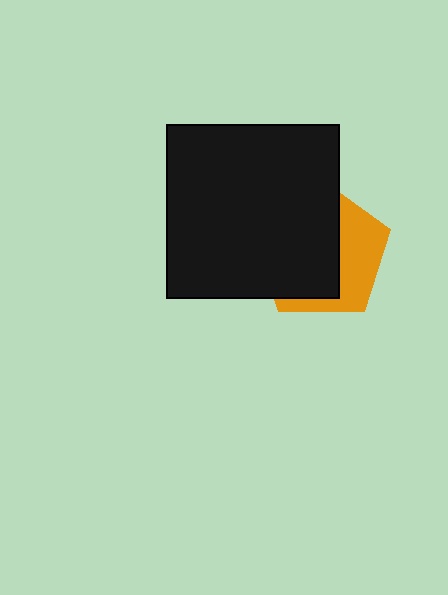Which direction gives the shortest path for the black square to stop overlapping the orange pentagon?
Moving left gives the shortest separation.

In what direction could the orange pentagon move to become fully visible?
The orange pentagon could move right. That would shift it out from behind the black square entirely.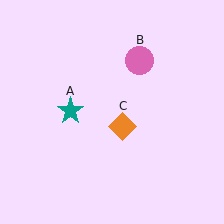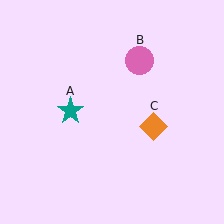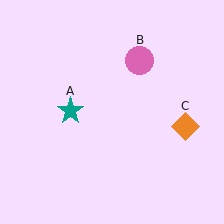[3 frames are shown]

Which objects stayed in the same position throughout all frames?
Teal star (object A) and pink circle (object B) remained stationary.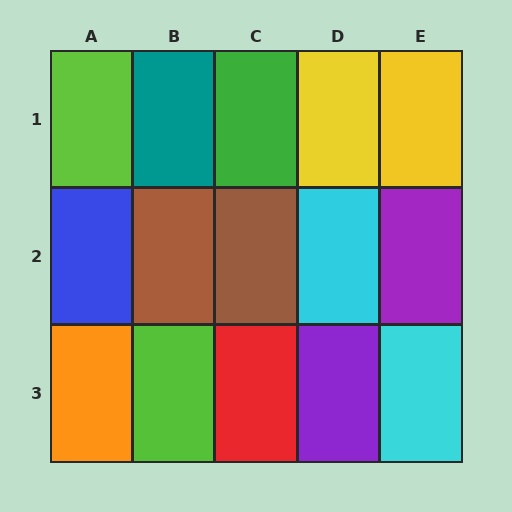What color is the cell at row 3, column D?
Purple.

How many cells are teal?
1 cell is teal.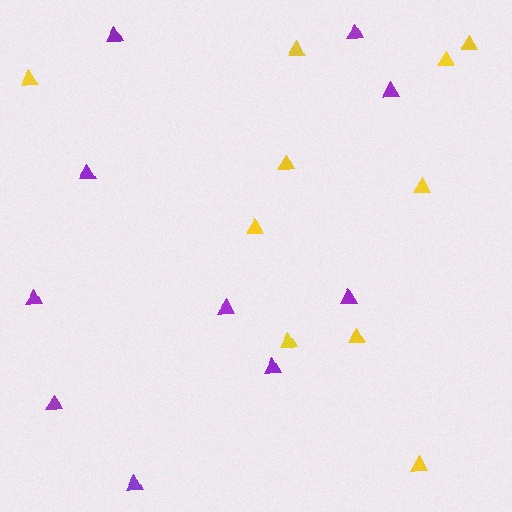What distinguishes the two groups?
There are 2 groups: one group of purple triangles (10) and one group of yellow triangles (10).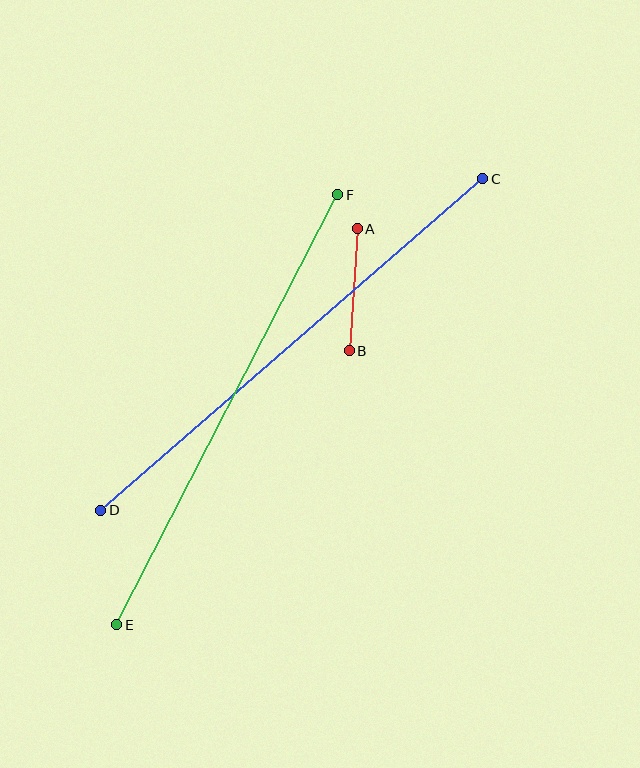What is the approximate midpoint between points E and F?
The midpoint is at approximately (227, 410) pixels.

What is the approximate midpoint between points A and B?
The midpoint is at approximately (353, 290) pixels.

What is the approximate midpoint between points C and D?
The midpoint is at approximately (292, 344) pixels.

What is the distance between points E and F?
The distance is approximately 483 pixels.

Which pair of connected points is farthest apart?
Points C and D are farthest apart.